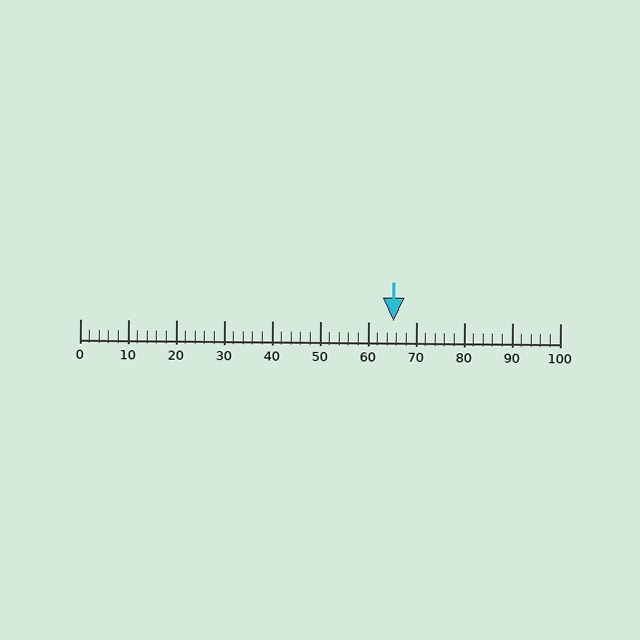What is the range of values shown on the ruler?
The ruler shows values from 0 to 100.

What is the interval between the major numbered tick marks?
The major tick marks are spaced 10 units apart.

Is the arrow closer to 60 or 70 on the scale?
The arrow is closer to 70.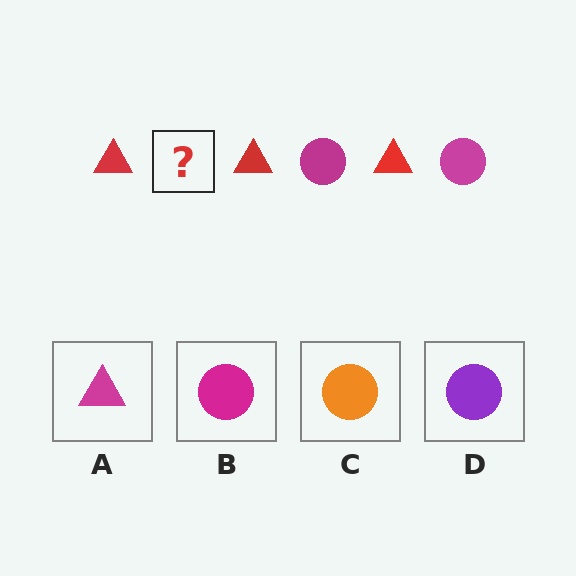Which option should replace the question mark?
Option B.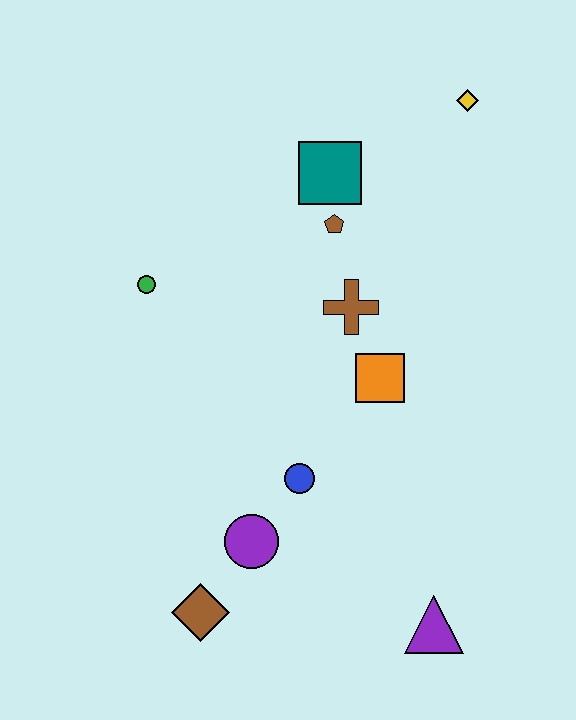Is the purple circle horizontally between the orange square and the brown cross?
No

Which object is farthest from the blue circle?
The yellow diamond is farthest from the blue circle.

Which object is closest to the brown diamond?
The purple circle is closest to the brown diamond.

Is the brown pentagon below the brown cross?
No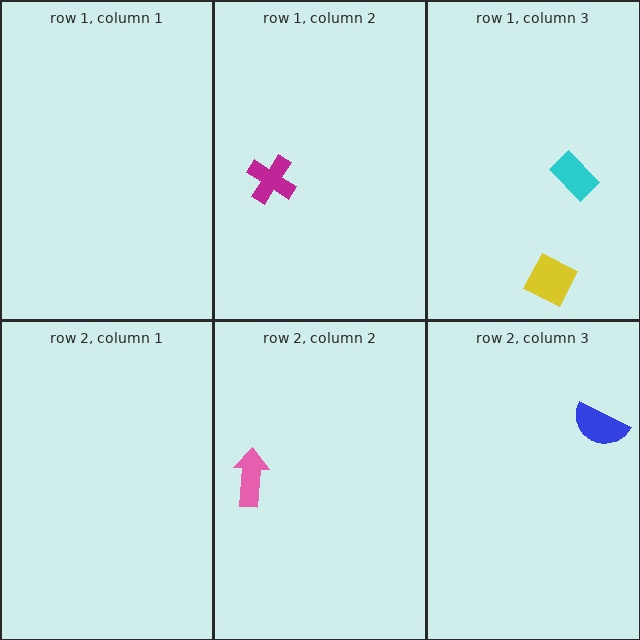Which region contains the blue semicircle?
The row 2, column 3 region.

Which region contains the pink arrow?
The row 2, column 2 region.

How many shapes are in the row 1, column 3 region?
2.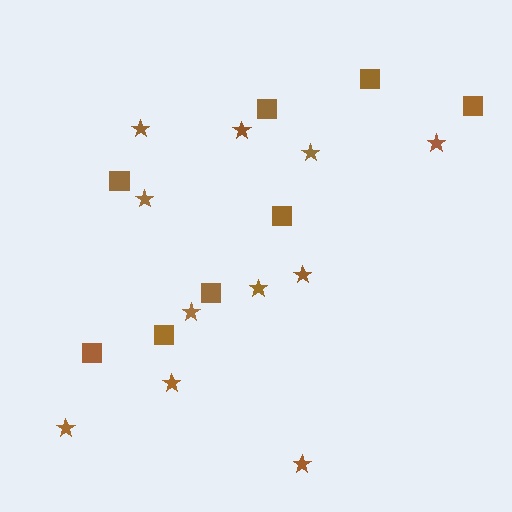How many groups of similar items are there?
There are 2 groups: one group of stars (11) and one group of squares (8).